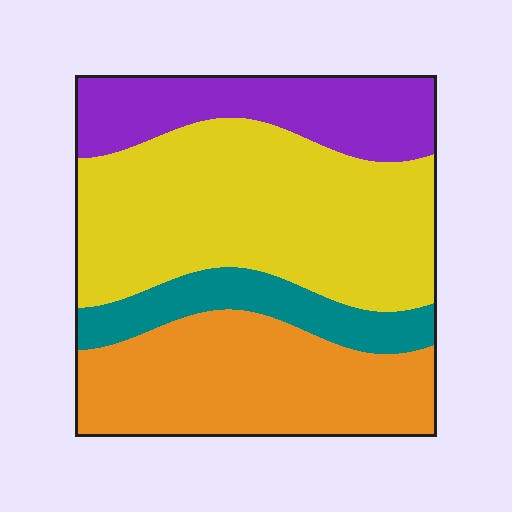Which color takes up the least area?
Teal, at roughly 10%.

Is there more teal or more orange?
Orange.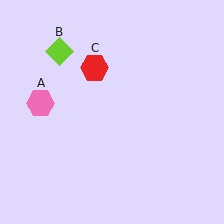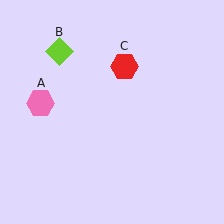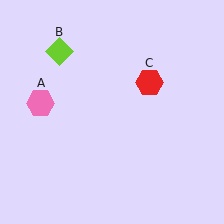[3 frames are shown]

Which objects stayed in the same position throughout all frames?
Pink hexagon (object A) and lime diamond (object B) remained stationary.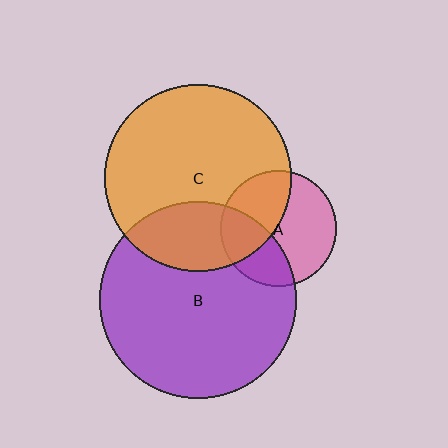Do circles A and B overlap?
Yes.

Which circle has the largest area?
Circle B (purple).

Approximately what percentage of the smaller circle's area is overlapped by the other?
Approximately 35%.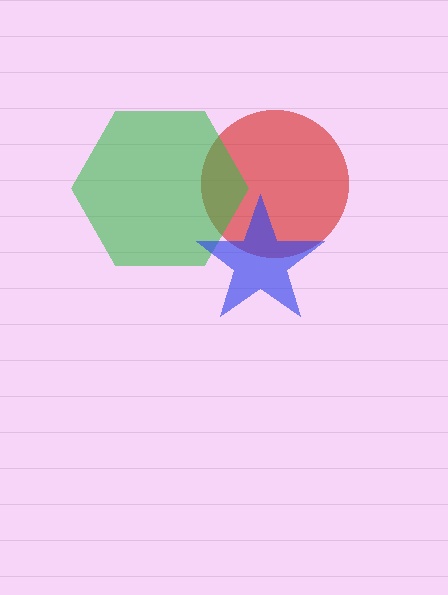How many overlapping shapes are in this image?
There are 3 overlapping shapes in the image.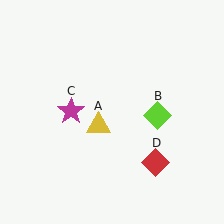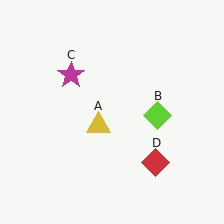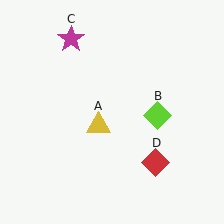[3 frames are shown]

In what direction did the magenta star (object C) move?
The magenta star (object C) moved up.